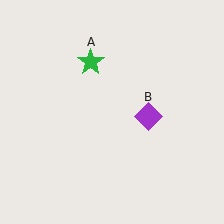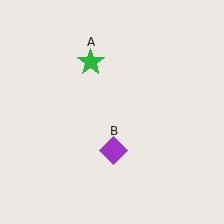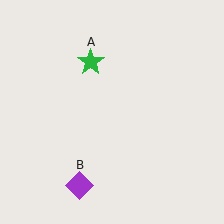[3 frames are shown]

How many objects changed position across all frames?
1 object changed position: purple diamond (object B).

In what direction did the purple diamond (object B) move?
The purple diamond (object B) moved down and to the left.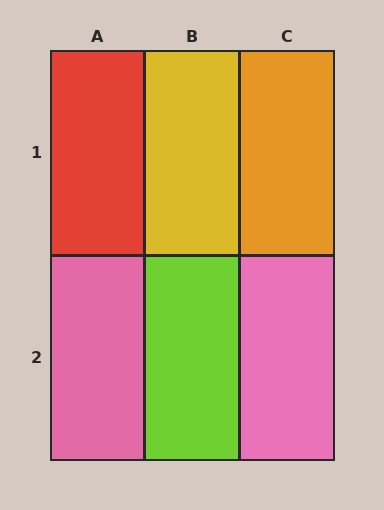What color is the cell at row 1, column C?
Orange.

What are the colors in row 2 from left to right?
Pink, lime, pink.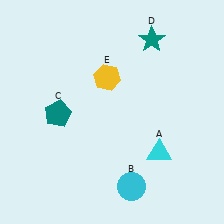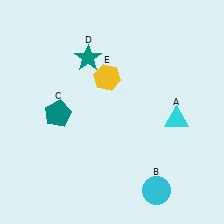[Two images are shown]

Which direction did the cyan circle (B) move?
The cyan circle (B) moved right.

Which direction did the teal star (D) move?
The teal star (D) moved left.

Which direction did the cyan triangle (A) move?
The cyan triangle (A) moved up.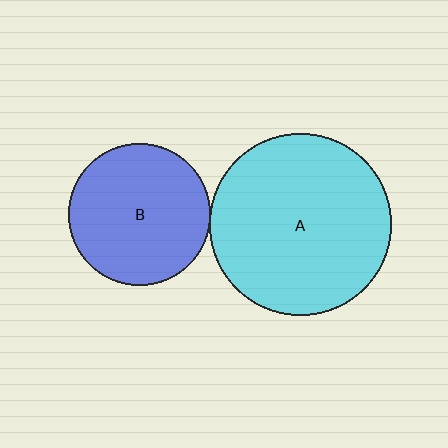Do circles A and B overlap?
Yes.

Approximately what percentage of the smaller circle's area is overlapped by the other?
Approximately 5%.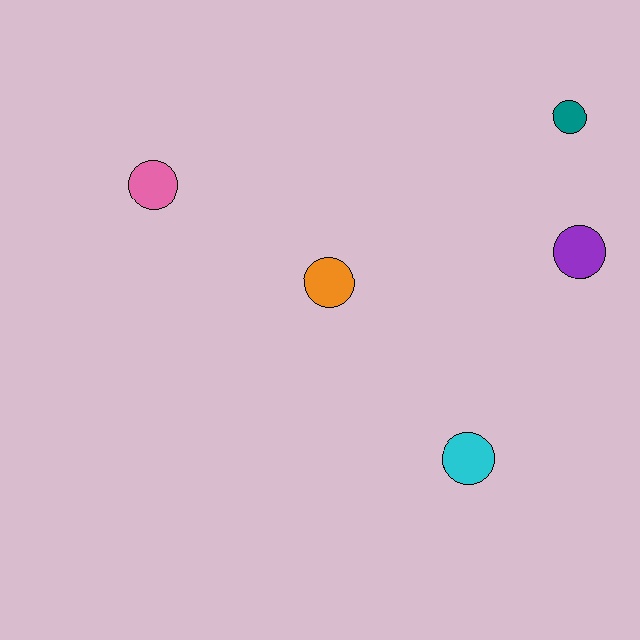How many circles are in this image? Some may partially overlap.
There are 5 circles.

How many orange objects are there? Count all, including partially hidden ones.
There is 1 orange object.